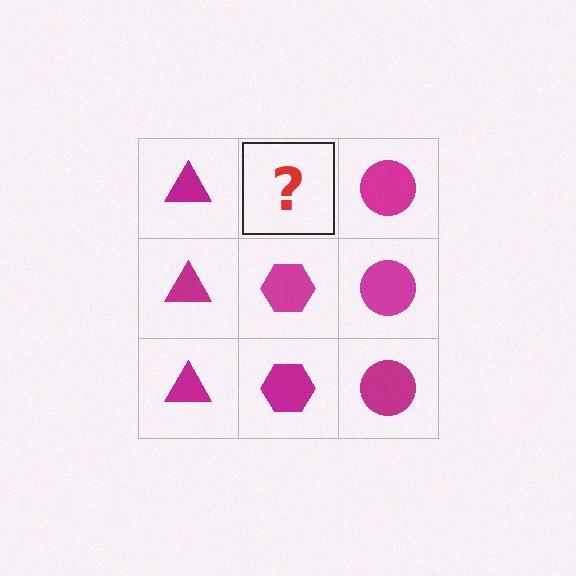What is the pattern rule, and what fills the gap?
The rule is that each column has a consistent shape. The gap should be filled with a magenta hexagon.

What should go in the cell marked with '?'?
The missing cell should contain a magenta hexagon.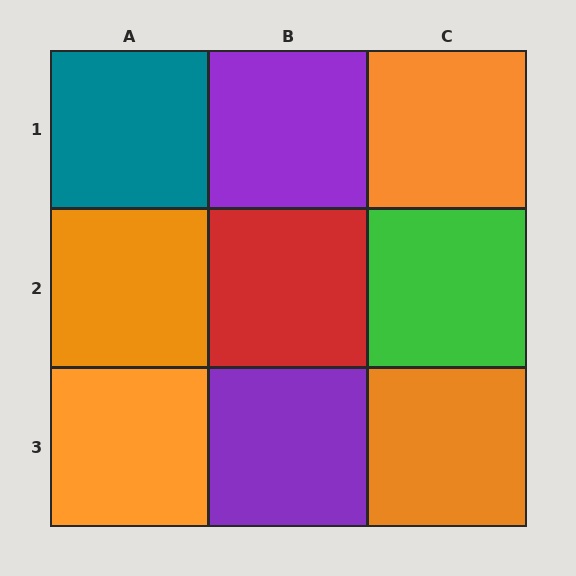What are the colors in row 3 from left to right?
Orange, purple, orange.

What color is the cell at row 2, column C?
Green.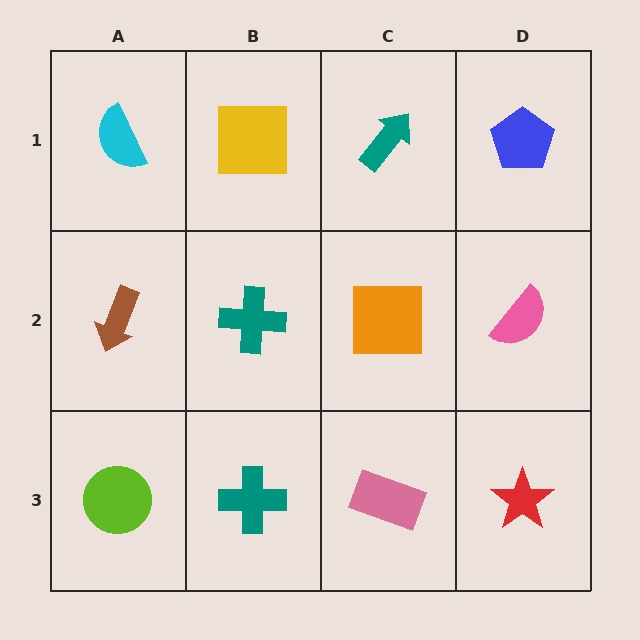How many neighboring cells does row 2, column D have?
3.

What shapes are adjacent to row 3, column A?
A brown arrow (row 2, column A), a teal cross (row 3, column B).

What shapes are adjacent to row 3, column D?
A pink semicircle (row 2, column D), a pink rectangle (row 3, column C).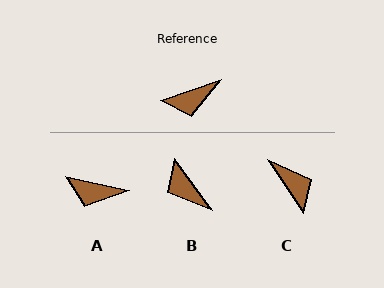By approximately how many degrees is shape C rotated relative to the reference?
Approximately 105 degrees counter-clockwise.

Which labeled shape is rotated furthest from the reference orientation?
C, about 105 degrees away.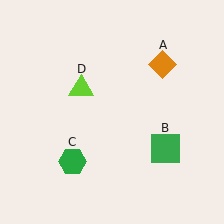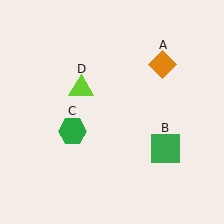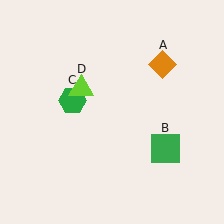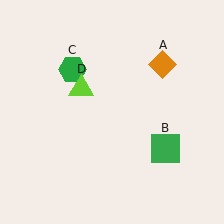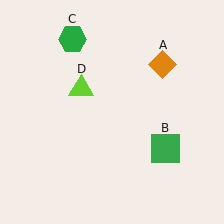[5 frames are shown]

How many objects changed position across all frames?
1 object changed position: green hexagon (object C).